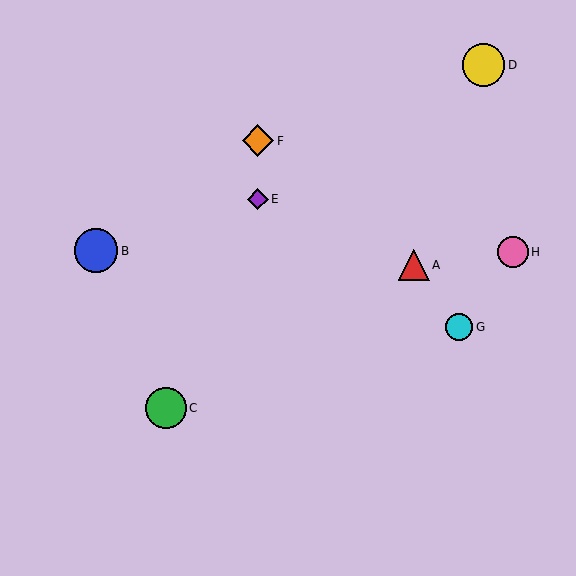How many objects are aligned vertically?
2 objects (E, F) are aligned vertically.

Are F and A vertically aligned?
No, F is at x≈258 and A is at x≈414.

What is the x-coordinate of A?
Object A is at x≈414.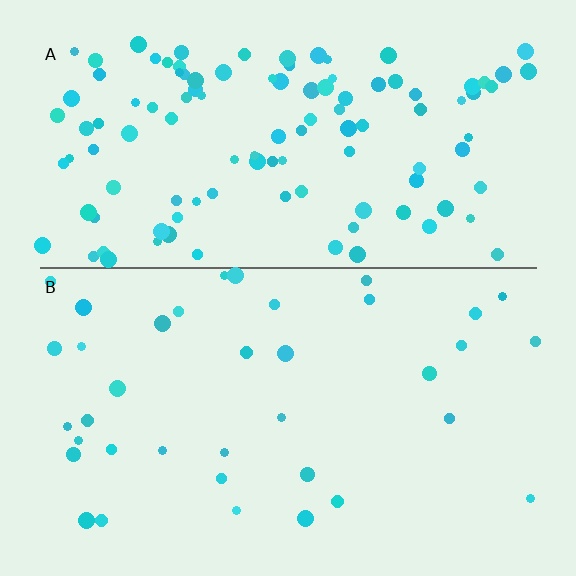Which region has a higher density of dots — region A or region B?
A (the top).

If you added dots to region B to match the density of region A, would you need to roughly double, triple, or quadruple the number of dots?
Approximately triple.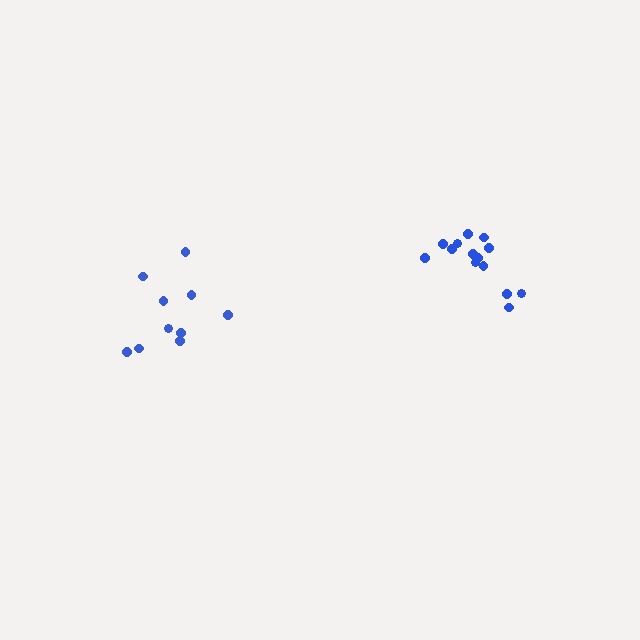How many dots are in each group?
Group 1: 14 dots, Group 2: 10 dots (24 total).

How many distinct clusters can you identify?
There are 2 distinct clusters.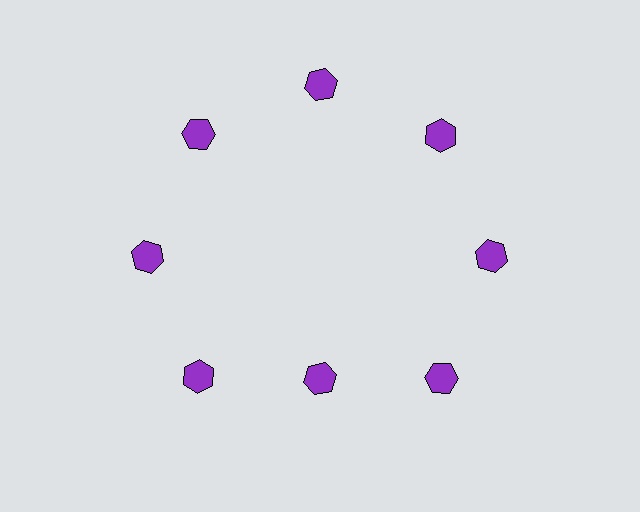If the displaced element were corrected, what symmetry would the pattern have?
It would have 8-fold rotational symmetry — the pattern would map onto itself every 45 degrees.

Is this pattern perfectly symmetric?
No. The 8 purple hexagons are arranged in a ring, but one element near the 6 o'clock position is pulled inward toward the center, breaking the 8-fold rotational symmetry.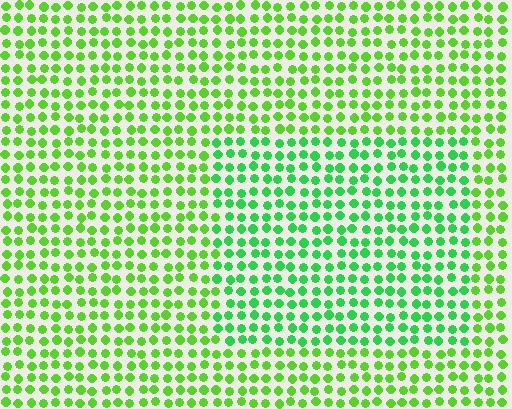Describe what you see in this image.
The image is filled with small lime elements in a uniform arrangement. A rectangle-shaped region is visible where the elements are tinted to a slightly different hue, forming a subtle color boundary.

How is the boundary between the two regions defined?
The boundary is defined purely by a slight shift in hue (about 27 degrees). Spacing, size, and orientation are identical on both sides.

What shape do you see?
I see a rectangle.